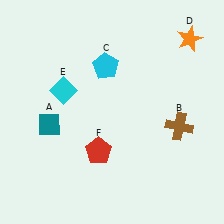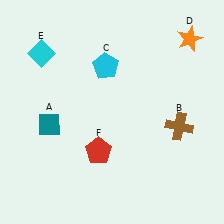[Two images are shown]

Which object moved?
The cyan diamond (E) moved up.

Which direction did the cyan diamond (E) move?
The cyan diamond (E) moved up.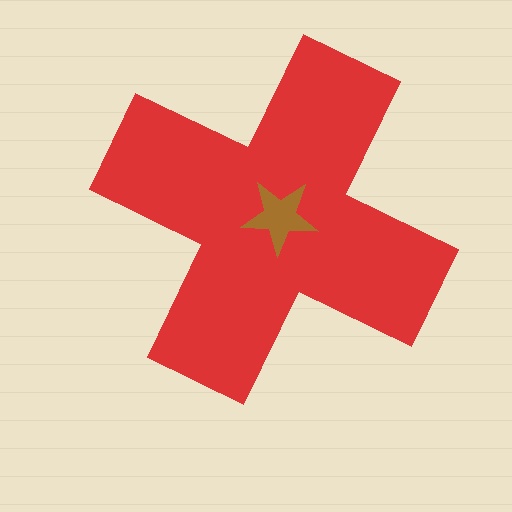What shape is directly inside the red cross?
The brown star.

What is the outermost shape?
The red cross.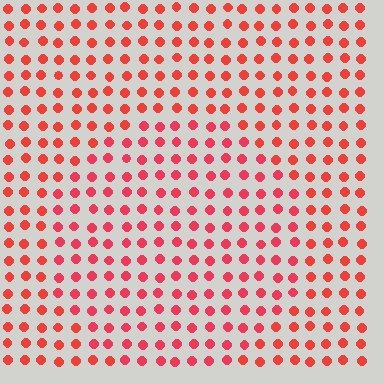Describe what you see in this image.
The image is filled with small red elements in a uniform arrangement. A circle-shaped region is visible where the elements are tinted to a slightly different hue, forming a subtle color boundary.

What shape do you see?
I see a circle.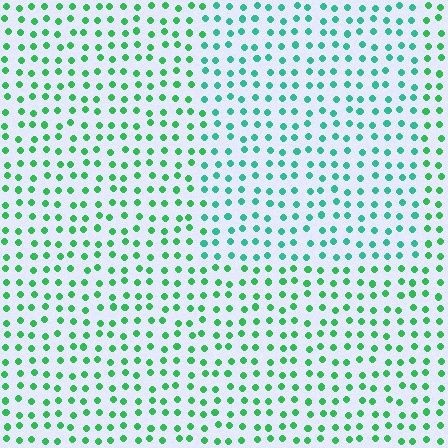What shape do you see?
I see a rectangle.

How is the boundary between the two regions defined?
The boundary is defined purely by a slight shift in hue (about 28 degrees). Spacing, size, and orientation are identical on both sides.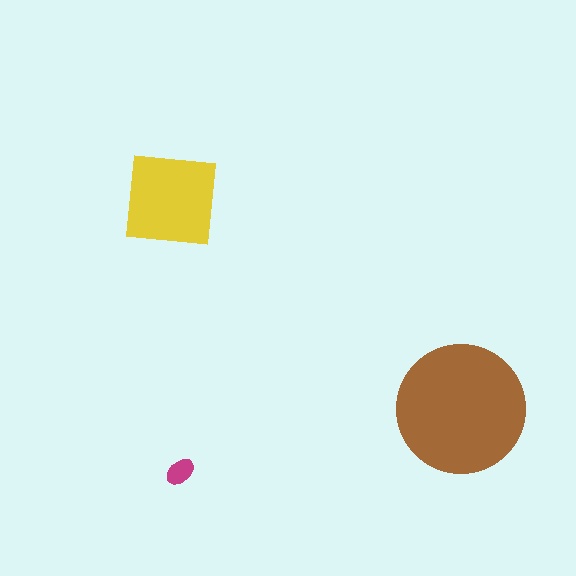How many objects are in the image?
There are 3 objects in the image.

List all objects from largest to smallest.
The brown circle, the yellow square, the magenta ellipse.